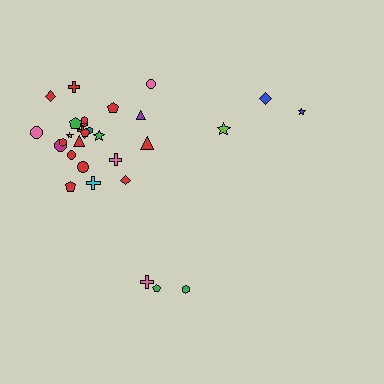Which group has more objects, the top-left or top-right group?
The top-left group.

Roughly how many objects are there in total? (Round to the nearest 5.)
Roughly 30 objects in total.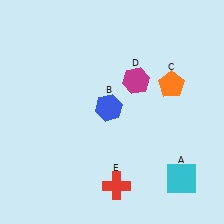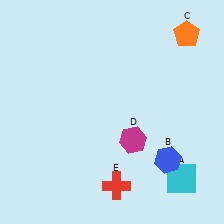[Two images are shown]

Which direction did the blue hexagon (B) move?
The blue hexagon (B) moved right.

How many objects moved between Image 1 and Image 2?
3 objects moved between the two images.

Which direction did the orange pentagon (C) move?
The orange pentagon (C) moved up.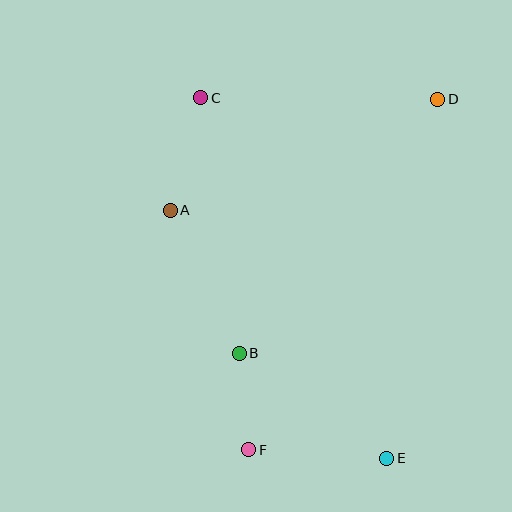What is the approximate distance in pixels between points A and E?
The distance between A and E is approximately 329 pixels.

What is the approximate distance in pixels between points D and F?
The distance between D and F is approximately 399 pixels.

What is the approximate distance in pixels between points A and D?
The distance between A and D is approximately 290 pixels.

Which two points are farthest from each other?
Points C and E are farthest from each other.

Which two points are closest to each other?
Points B and F are closest to each other.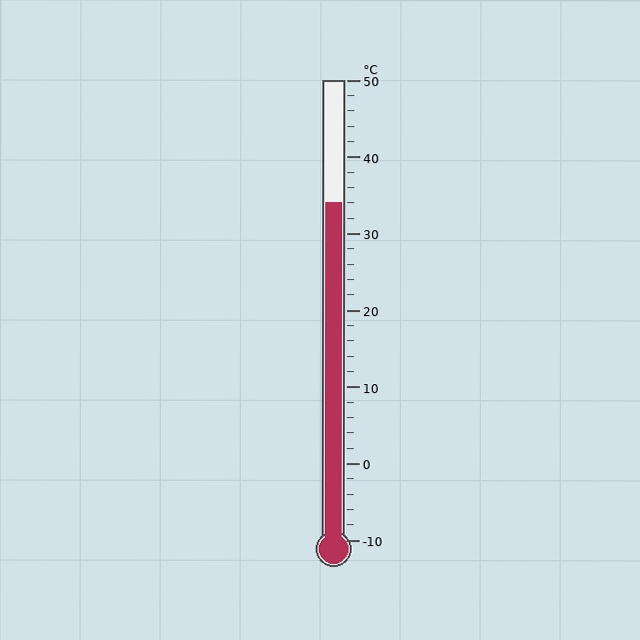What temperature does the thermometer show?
The thermometer shows approximately 34°C.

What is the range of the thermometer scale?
The thermometer scale ranges from -10°C to 50°C.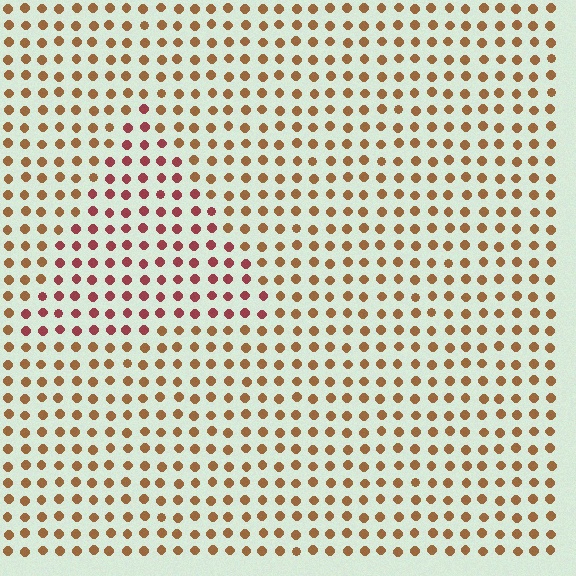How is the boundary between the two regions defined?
The boundary is defined purely by a slight shift in hue (about 36 degrees). Spacing, size, and orientation are identical on both sides.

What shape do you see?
I see a triangle.